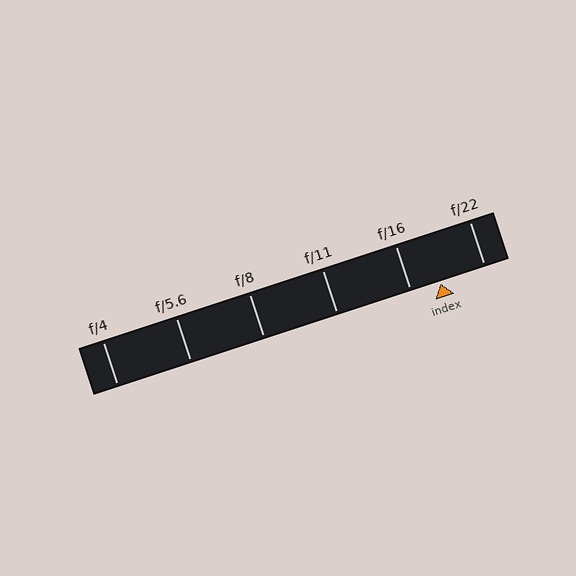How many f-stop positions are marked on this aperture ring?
There are 6 f-stop positions marked.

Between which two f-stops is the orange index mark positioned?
The index mark is between f/16 and f/22.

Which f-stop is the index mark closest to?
The index mark is closest to f/16.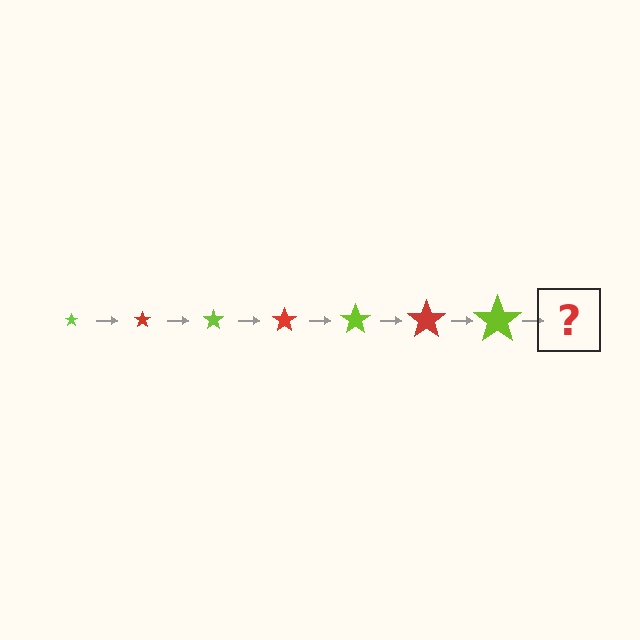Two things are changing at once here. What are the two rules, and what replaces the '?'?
The two rules are that the star grows larger each step and the color cycles through lime and red. The '?' should be a red star, larger than the previous one.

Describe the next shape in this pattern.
It should be a red star, larger than the previous one.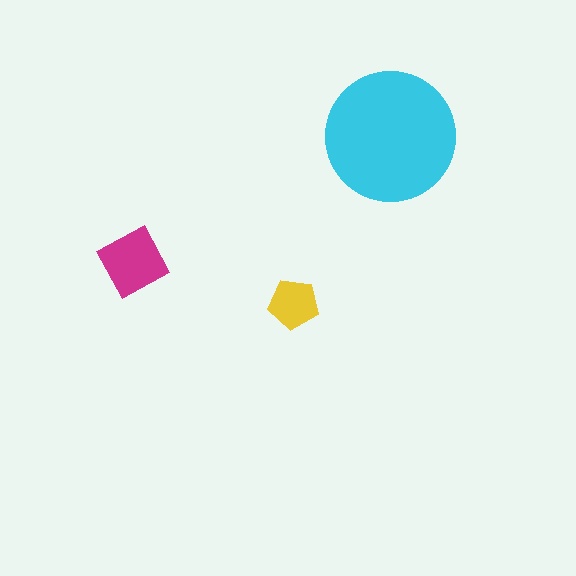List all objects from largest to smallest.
The cyan circle, the magenta square, the yellow pentagon.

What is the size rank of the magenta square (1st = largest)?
2nd.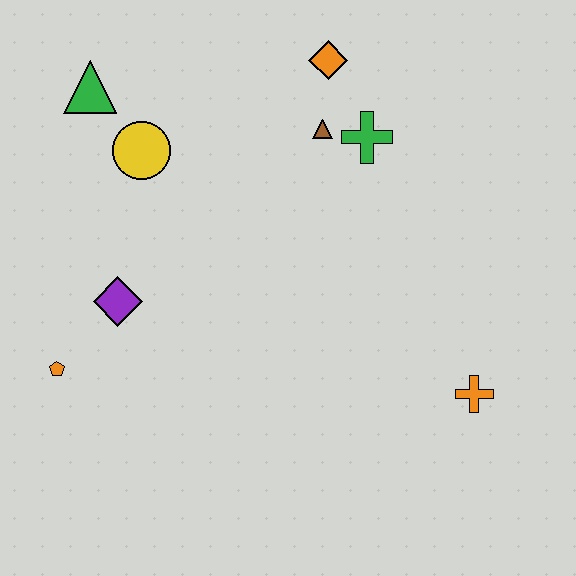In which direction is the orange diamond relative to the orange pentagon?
The orange diamond is above the orange pentagon.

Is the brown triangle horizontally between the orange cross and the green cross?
No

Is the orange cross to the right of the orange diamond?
Yes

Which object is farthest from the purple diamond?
The orange cross is farthest from the purple diamond.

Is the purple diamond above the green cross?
No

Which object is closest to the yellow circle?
The green triangle is closest to the yellow circle.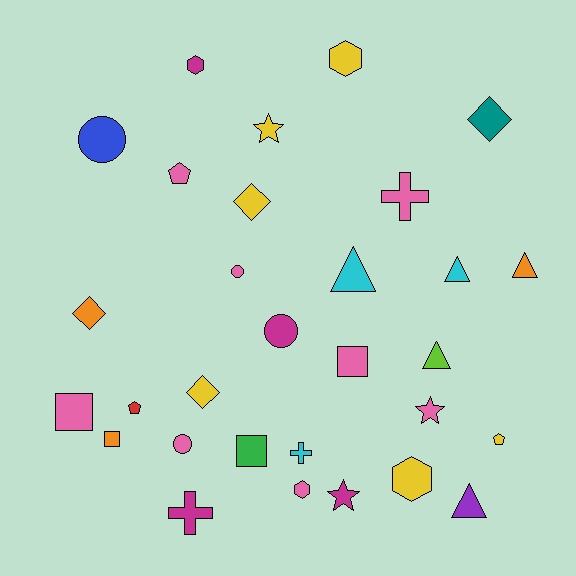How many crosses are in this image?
There are 3 crosses.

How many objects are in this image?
There are 30 objects.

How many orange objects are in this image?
There are 3 orange objects.